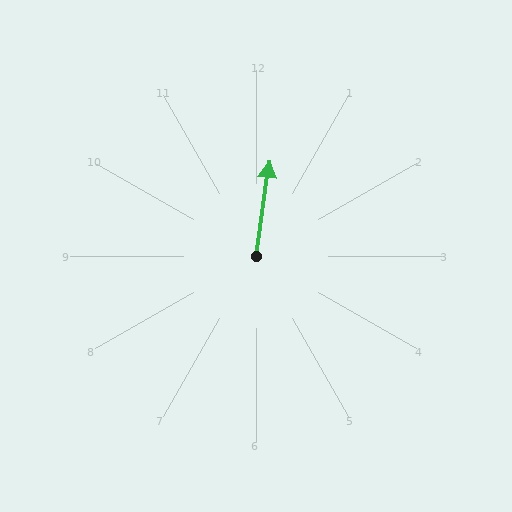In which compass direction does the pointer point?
North.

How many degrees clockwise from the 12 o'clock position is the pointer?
Approximately 8 degrees.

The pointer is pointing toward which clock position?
Roughly 12 o'clock.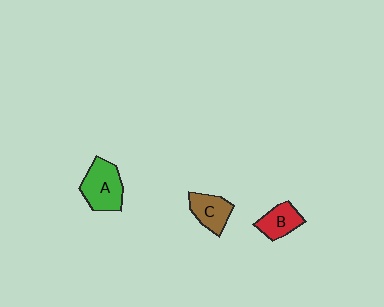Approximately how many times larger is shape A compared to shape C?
Approximately 1.4 times.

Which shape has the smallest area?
Shape B (red).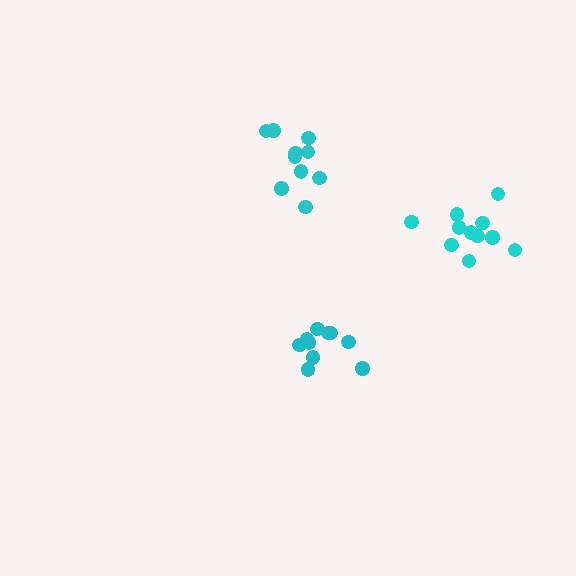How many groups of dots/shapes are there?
There are 3 groups.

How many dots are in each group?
Group 1: 10 dots, Group 2: 10 dots, Group 3: 11 dots (31 total).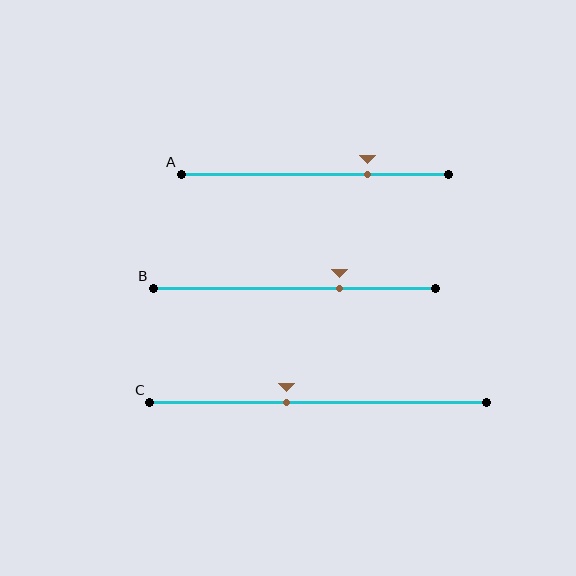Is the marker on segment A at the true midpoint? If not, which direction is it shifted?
No, the marker on segment A is shifted to the right by about 20% of the segment length.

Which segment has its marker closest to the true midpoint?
Segment C has its marker closest to the true midpoint.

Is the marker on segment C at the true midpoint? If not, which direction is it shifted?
No, the marker on segment C is shifted to the left by about 9% of the segment length.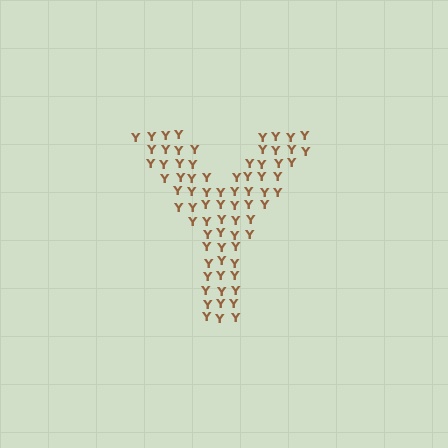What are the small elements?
The small elements are letter Y's.